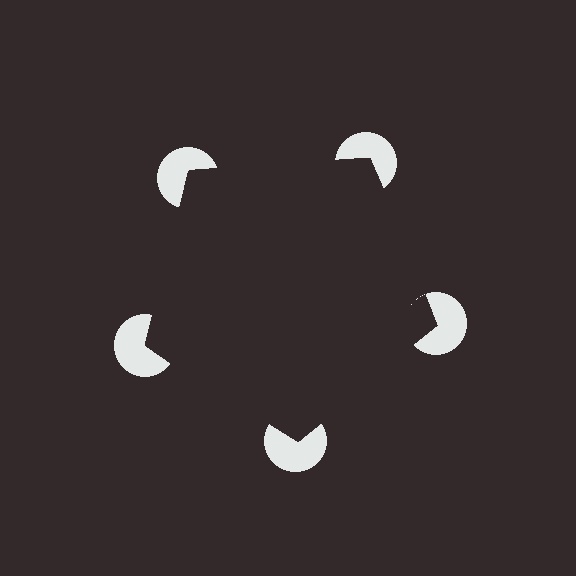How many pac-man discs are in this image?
There are 5 — one at each vertex of the illusory pentagon.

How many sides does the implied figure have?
5 sides.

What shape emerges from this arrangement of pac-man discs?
An illusory pentagon — its edges are inferred from the aligned wedge cuts in the pac-man discs, not physically drawn.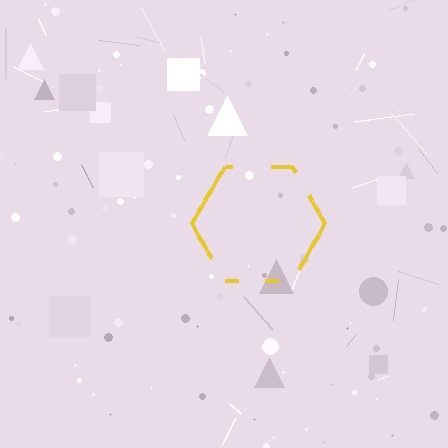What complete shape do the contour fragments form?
The contour fragments form a hexagon.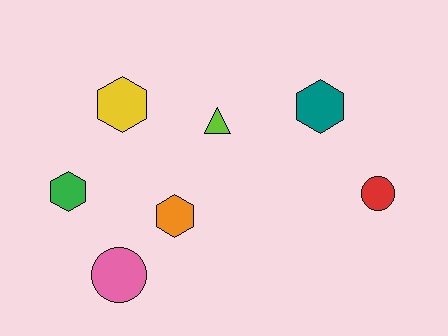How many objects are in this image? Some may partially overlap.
There are 7 objects.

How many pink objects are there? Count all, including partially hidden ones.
There is 1 pink object.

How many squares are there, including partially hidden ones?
There are no squares.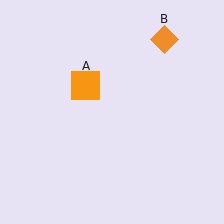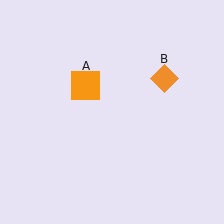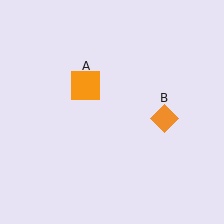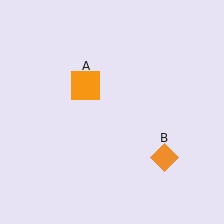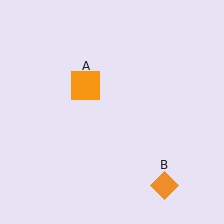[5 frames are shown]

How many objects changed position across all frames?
1 object changed position: orange diamond (object B).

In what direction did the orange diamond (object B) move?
The orange diamond (object B) moved down.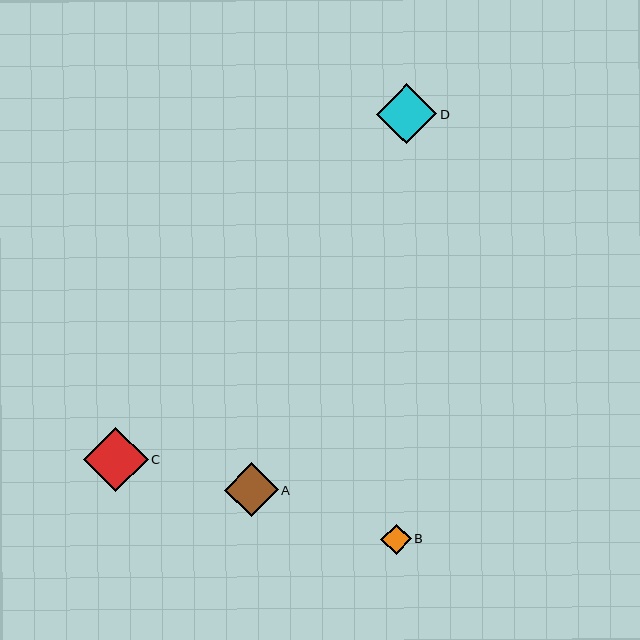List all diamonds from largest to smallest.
From largest to smallest: C, D, A, B.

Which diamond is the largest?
Diamond C is the largest with a size of approximately 65 pixels.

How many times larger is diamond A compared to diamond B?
Diamond A is approximately 1.8 times the size of diamond B.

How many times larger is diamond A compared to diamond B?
Diamond A is approximately 1.8 times the size of diamond B.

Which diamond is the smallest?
Diamond B is the smallest with a size of approximately 30 pixels.